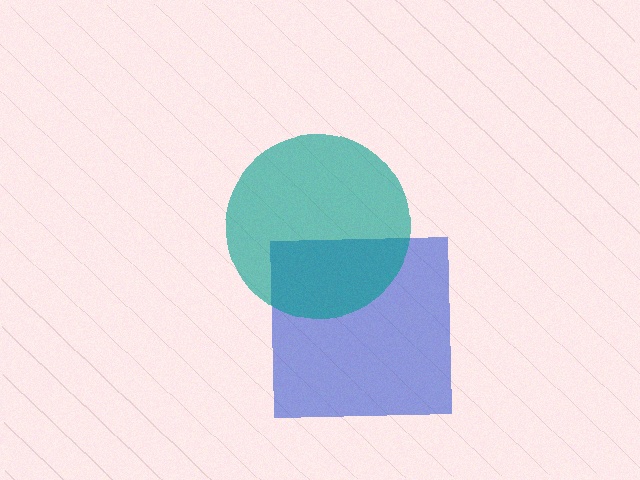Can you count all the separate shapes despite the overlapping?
Yes, there are 2 separate shapes.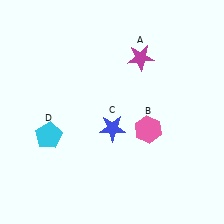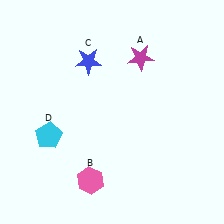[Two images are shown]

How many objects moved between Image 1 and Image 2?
2 objects moved between the two images.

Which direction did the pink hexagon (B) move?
The pink hexagon (B) moved left.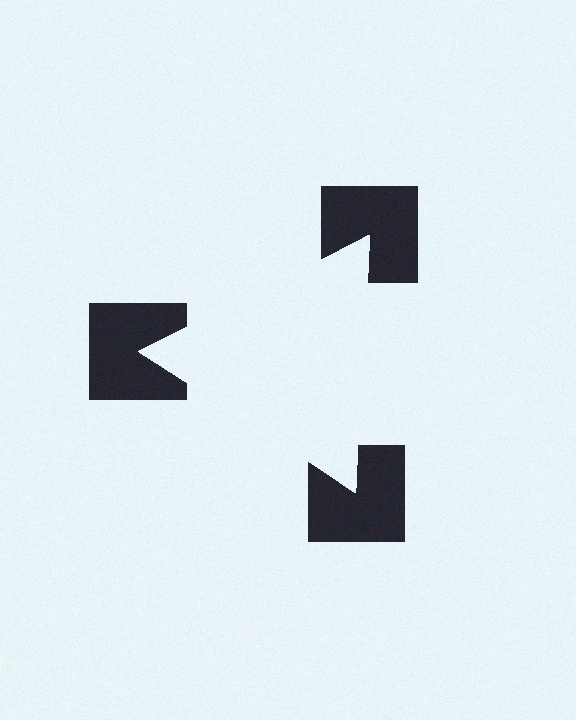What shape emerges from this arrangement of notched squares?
An illusory triangle — its edges are inferred from the aligned wedge cuts in the notched squares, not physically drawn.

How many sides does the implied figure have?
3 sides.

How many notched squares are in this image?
There are 3 — one at each vertex of the illusory triangle.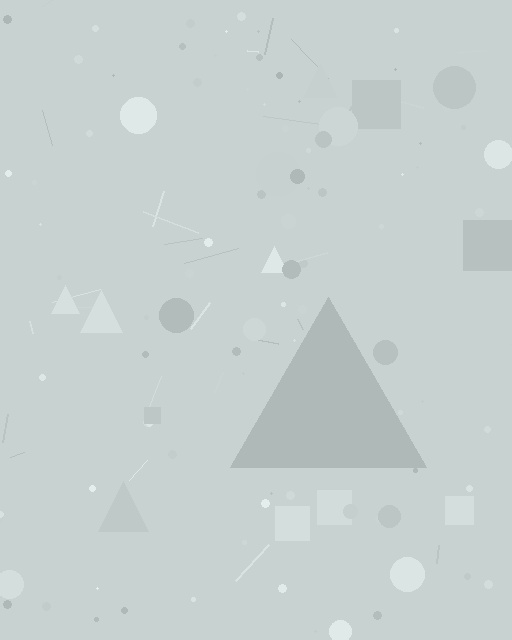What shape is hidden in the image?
A triangle is hidden in the image.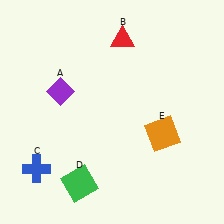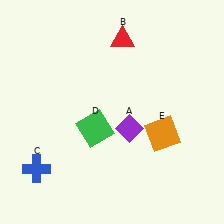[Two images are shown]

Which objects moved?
The objects that moved are: the purple diamond (A), the green square (D).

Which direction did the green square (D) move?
The green square (D) moved up.